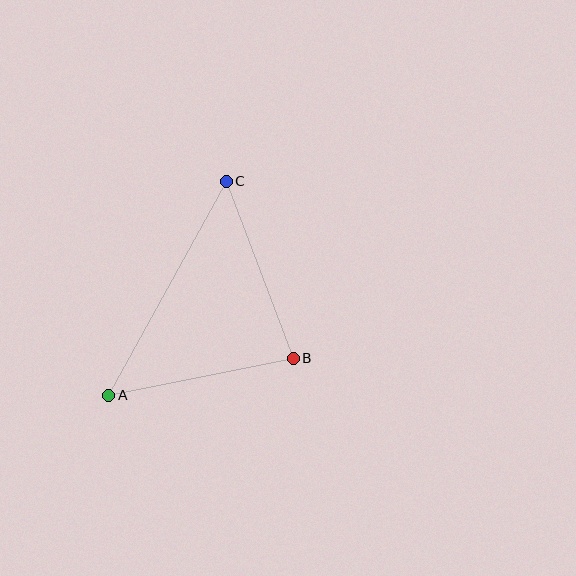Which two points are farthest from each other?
Points A and C are farthest from each other.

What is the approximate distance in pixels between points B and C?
The distance between B and C is approximately 189 pixels.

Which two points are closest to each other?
Points A and B are closest to each other.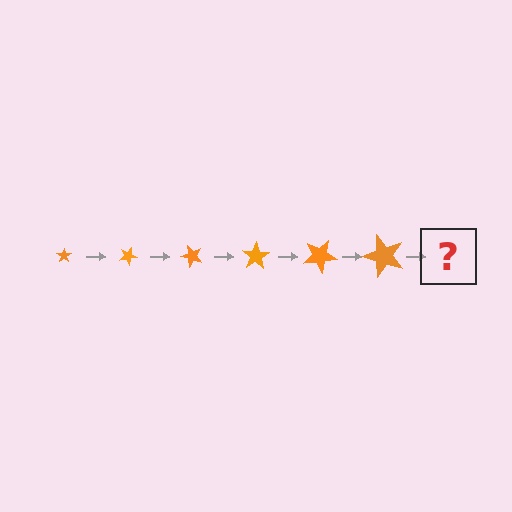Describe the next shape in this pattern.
It should be a star, larger than the previous one and rotated 150 degrees from the start.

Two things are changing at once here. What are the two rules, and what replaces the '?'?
The two rules are that the star grows larger each step and it rotates 25 degrees each step. The '?' should be a star, larger than the previous one and rotated 150 degrees from the start.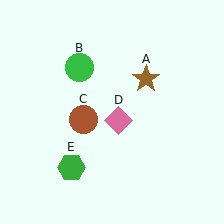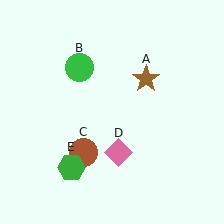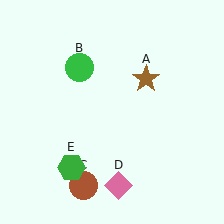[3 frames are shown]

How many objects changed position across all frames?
2 objects changed position: brown circle (object C), pink diamond (object D).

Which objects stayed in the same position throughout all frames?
Brown star (object A) and green circle (object B) and green hexagon (object E) remained stationary.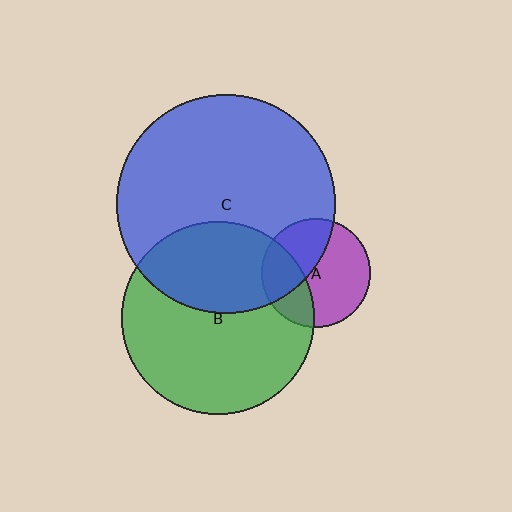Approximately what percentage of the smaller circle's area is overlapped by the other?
Approximately 40%.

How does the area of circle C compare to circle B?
Approximately 1.3 times.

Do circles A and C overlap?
Yes.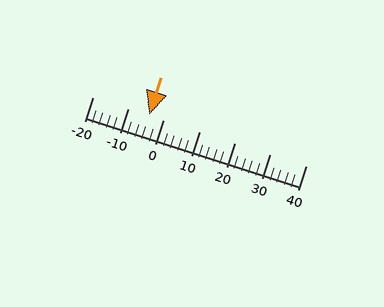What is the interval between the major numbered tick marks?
The major tick marks are spaced 10 units apart.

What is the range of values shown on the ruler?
The ruler shows values from -20 to 40.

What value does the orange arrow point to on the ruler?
The orange arrow points to approximately -4.